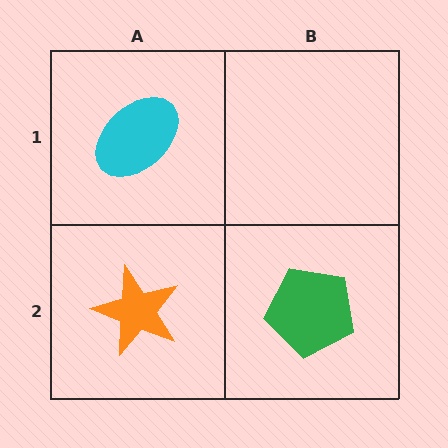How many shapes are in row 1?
1 shape.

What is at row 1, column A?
A cyan ellipse.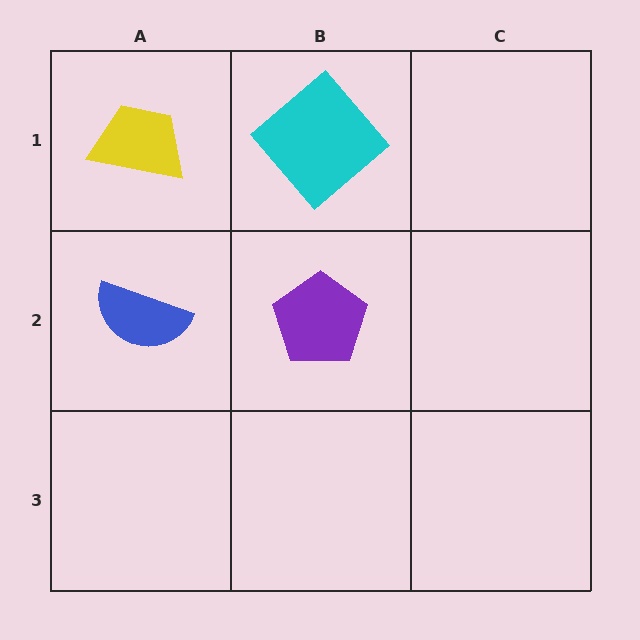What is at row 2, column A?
A blue semicircle.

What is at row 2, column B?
A purple pentagon.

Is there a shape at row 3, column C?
No, that cell is empty.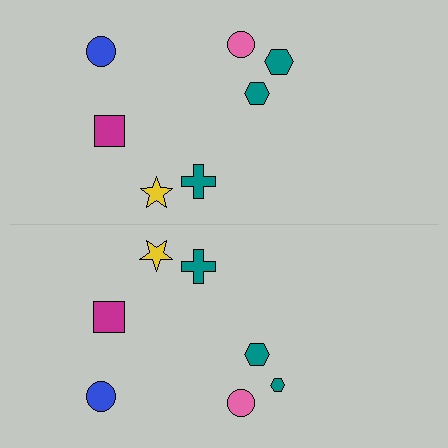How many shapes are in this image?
There are 14 shapes in this image.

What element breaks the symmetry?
The teal hexagon on the bottom side has a different size than its mirror counterpart.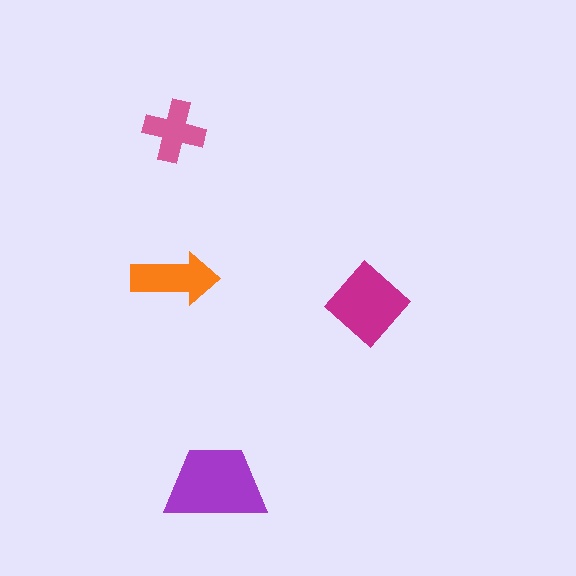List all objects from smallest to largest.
The pink cross, the orange arrow, the magenta diamond, the purple trapezoid.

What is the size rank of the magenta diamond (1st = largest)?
2nd.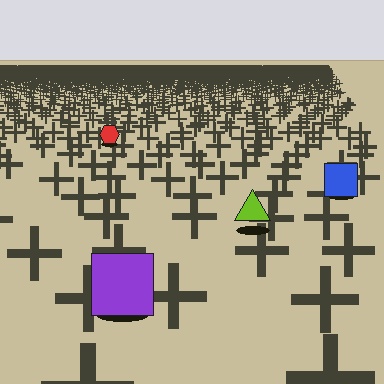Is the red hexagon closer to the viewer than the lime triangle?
No. The lime triangle is closer — you can tell from the texture gradient: the ground texture is coarser near it.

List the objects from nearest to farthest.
From nearest to farthest: the purple square, the lime triangle, the blue square, the red hexagon.